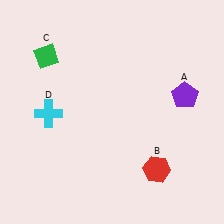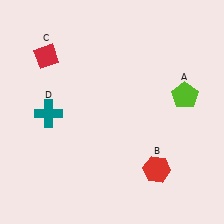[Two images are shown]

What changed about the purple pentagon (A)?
In Image 1, A is purple. In Image 2, it changed to lime.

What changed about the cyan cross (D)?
In Image 1, D is cyan. In Image 2, it changed to teal.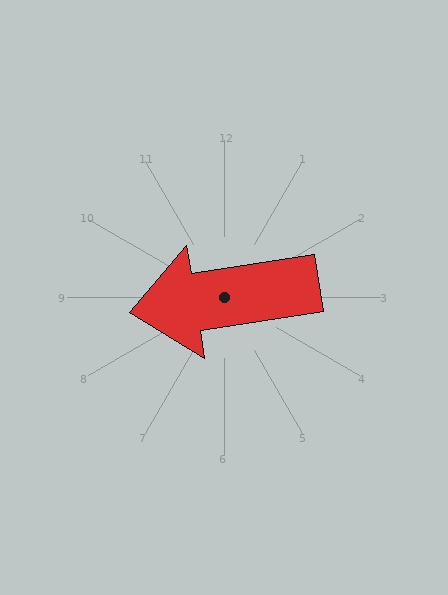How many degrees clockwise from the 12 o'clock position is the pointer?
Approximately 261 degrees.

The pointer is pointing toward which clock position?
Roughly 9 o'clock.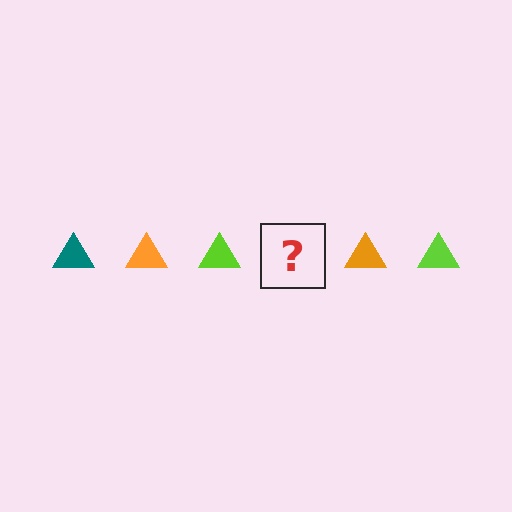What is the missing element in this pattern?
The missing element is a teal triangle.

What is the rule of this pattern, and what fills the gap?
The rule is that the pattern cycles through teal, orange, lime triangles. The gap should be filled with a teal triangle.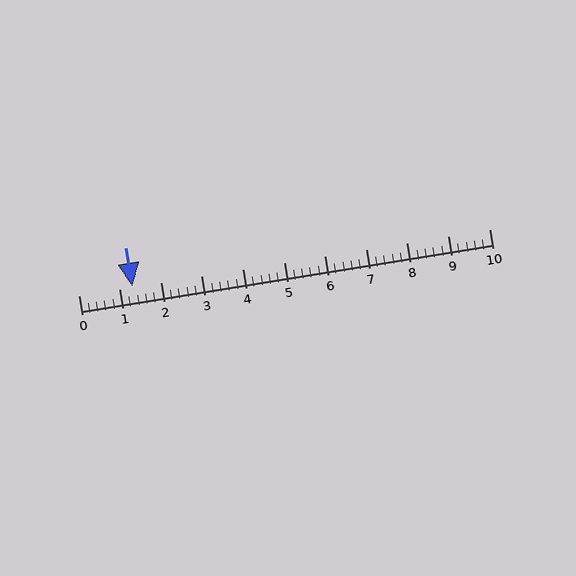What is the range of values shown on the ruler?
The ruler shows values from 0 to 10.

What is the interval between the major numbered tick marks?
The major tick marks are spaced 1 units apart.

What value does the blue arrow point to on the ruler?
The blue arrow points to approximately 1.3.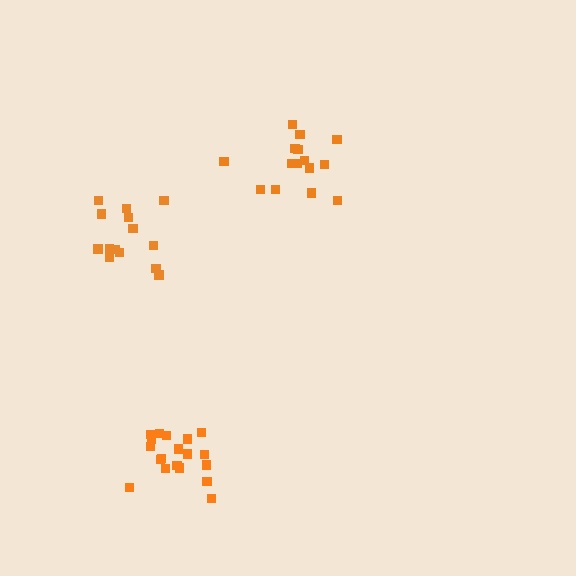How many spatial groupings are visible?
There are 3 spatial groupings.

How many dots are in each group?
Group 1: 19 dots, Group 2: 16 dots, Group 3: 15 dots (50 total).